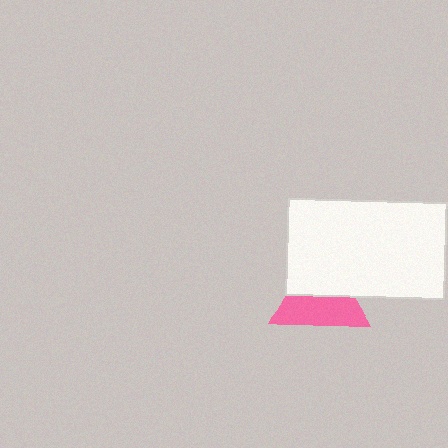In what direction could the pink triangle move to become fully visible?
The pink triangle could move down. That would shift it out from behind the white rectangle entirely.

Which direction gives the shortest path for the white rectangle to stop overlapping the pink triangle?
Moving up gives the shortest separation.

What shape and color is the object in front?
The object in front is a white rectangle.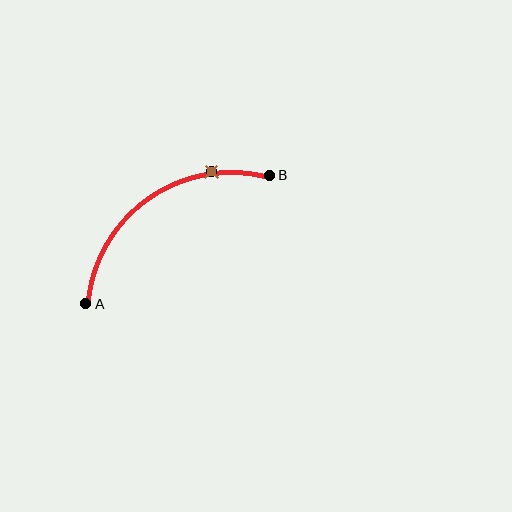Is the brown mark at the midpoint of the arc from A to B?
No. The brown mark lies on the arc but is closer to endpoint B. The arc midpoint would be at the point on the curve equidistant along the arc from both A and B.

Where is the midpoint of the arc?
The arc midpoint is the point on the curve farthest from the straight line joining A and B. It sits above and to the left of that line.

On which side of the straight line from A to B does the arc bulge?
The arc bulges above and to the left of the straight line connecting A and B.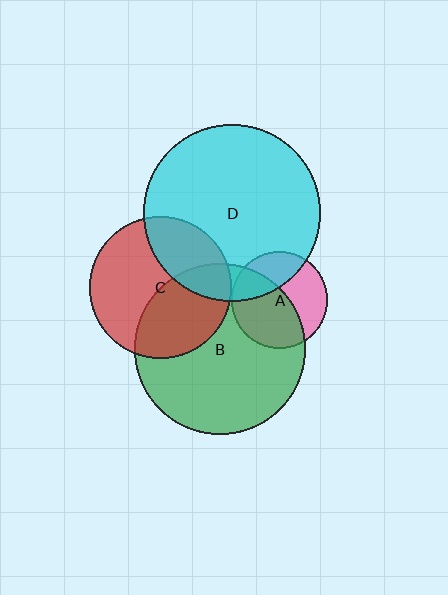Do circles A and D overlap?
Yes.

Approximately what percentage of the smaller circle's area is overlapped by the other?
Approximately 30%.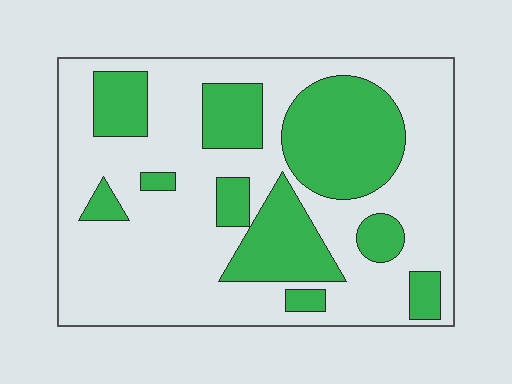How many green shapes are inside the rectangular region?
10.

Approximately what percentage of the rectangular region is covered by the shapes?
Approximately 35%.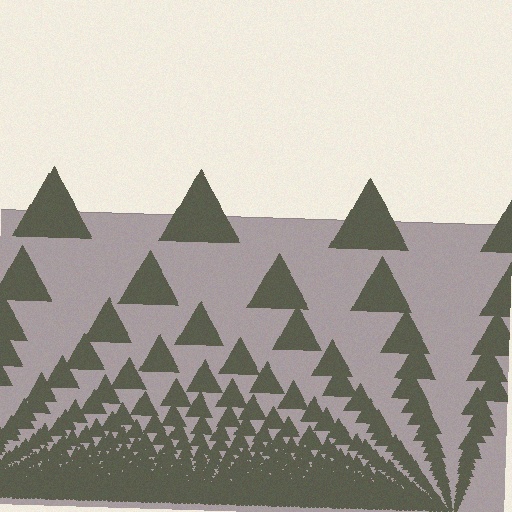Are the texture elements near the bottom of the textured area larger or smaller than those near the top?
Smaller. The gradient is inverted — elements near the bottom are smaller and denser.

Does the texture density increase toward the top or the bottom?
Density increases toward the bottom.